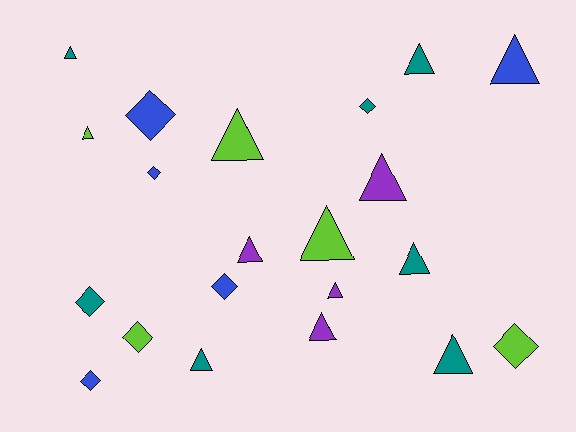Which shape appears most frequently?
Triangle, with 13 objects.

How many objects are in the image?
There are 21 objects.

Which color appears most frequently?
Teal, with 7 objects.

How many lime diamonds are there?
There are 2 lime diamonds.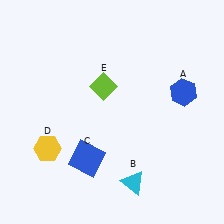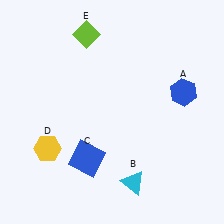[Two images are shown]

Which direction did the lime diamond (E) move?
The lime diamond (E) moved up.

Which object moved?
The lime diamond (E) moved up.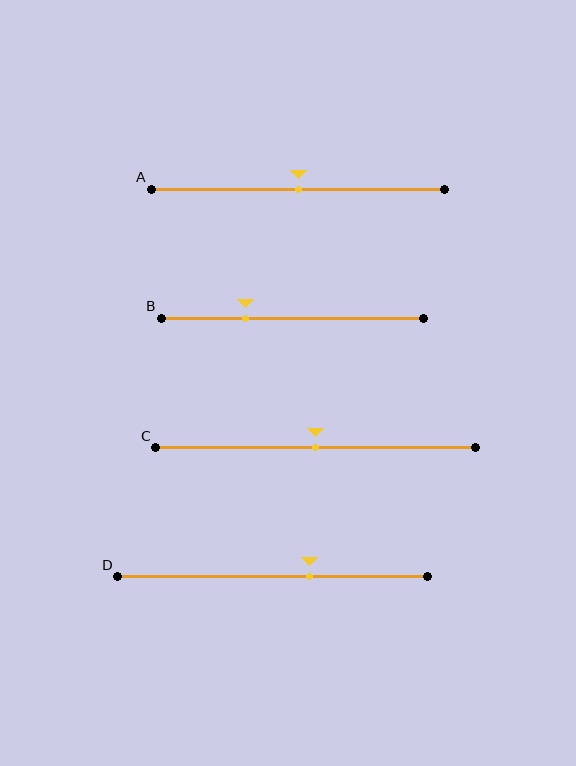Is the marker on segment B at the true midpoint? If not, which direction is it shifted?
No, the marker on segment B is shifted to the left by about 18% of the segment length.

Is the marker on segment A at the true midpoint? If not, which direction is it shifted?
Yes, the marker on segment A is at the true midpoint.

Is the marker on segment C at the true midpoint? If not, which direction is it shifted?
Yes, the marker on segment C is at the true midpoint.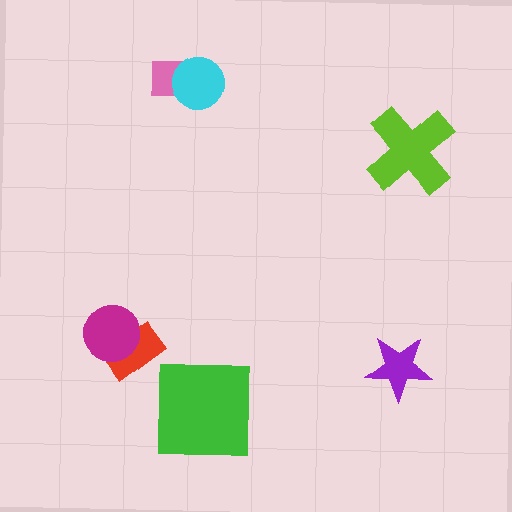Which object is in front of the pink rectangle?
The cyan circle is in front of the pink rectangle.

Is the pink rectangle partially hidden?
Yes, it is partially covered by another shape.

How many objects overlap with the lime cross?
0 objects overlap with the lime cross.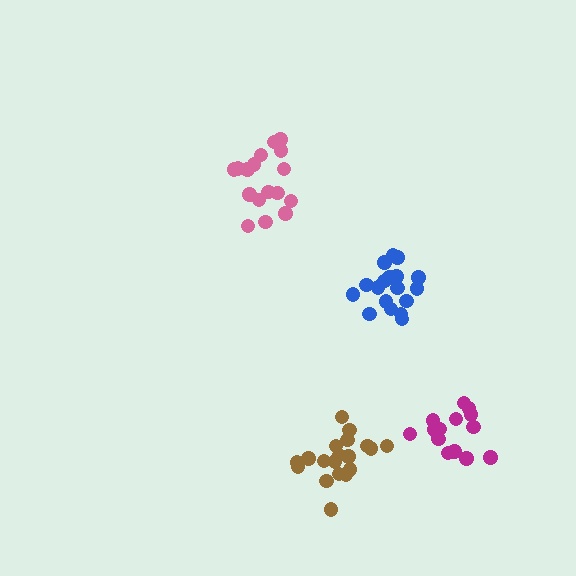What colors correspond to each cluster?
The clusters are colored: blue, brown, magenta, pink.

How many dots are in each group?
Group 1: 18 dots, Group 2: 19 dots, Group 3: 15 dots, Group 4: 17 dots (69 total).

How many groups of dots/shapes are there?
There are 4 groups.